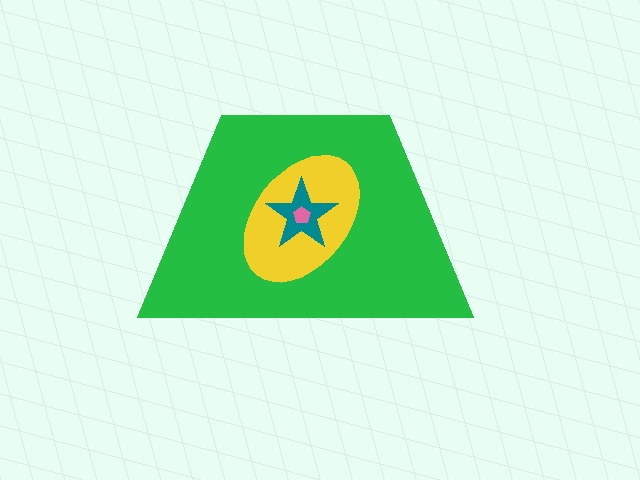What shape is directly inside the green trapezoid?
The yellow ellipse.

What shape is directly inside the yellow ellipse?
The teal star.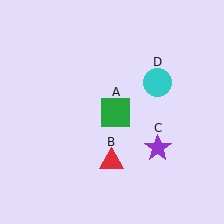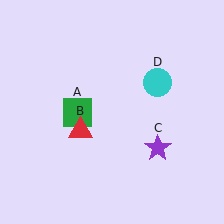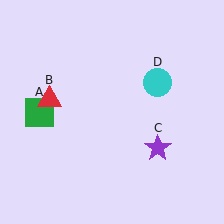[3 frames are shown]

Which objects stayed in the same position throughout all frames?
Purple star (object C) and cyan circle (object D) remained stationary.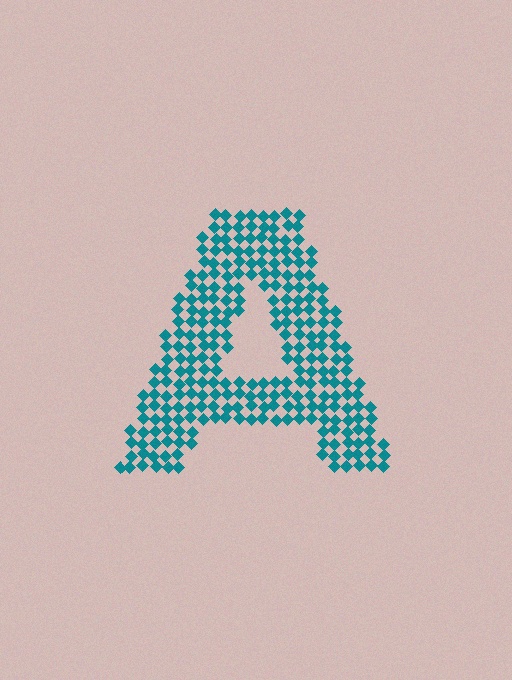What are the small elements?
The small elements are diamonds.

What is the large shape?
The large shape is the letter A.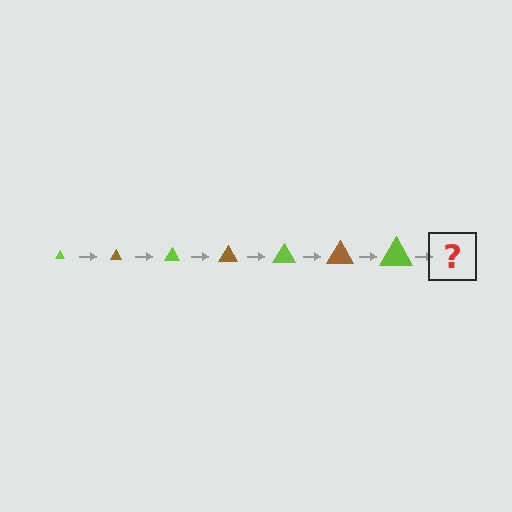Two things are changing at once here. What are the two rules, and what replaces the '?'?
The two rules are that the triangle grows larger each step and the color cycles through lime and brown. The '?' should be a brown triangle, larger than the previous one.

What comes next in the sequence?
The next element should be a brown triangle, larger than the previous one.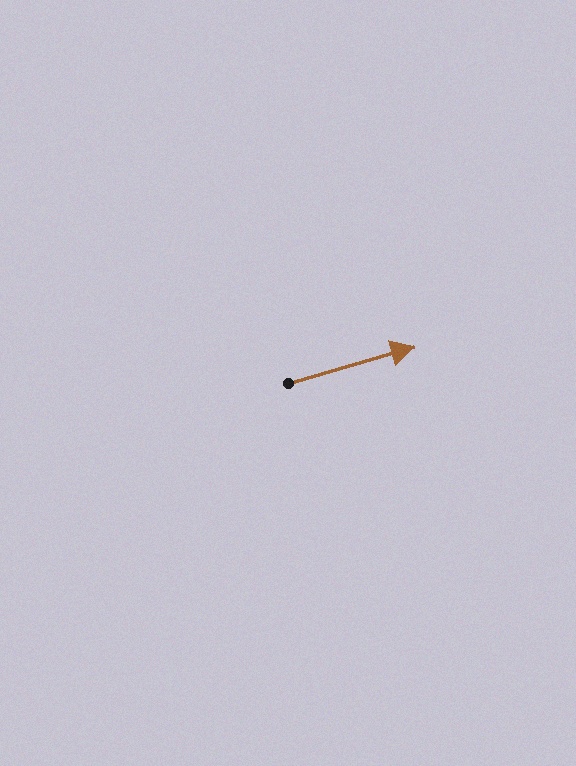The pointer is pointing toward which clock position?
Roughly 2 o'clock.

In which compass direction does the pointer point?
East.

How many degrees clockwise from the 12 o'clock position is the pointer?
Approximately 74 degrees.